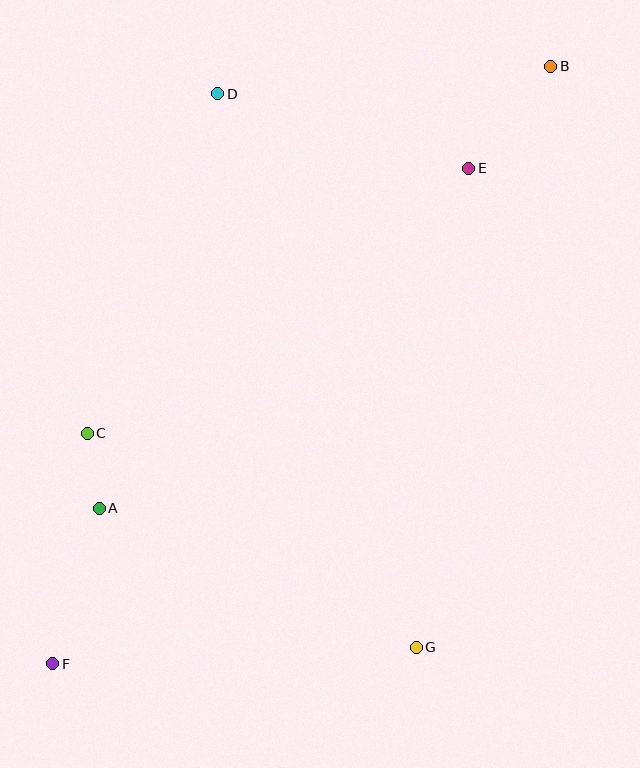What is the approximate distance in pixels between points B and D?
The distance between B and D is approximately 334 pixels.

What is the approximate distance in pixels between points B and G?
The distance between B and G is approximately 596 pixels.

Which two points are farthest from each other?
Points B and F are farthest from each other.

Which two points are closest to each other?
Points A and C are closest to each other.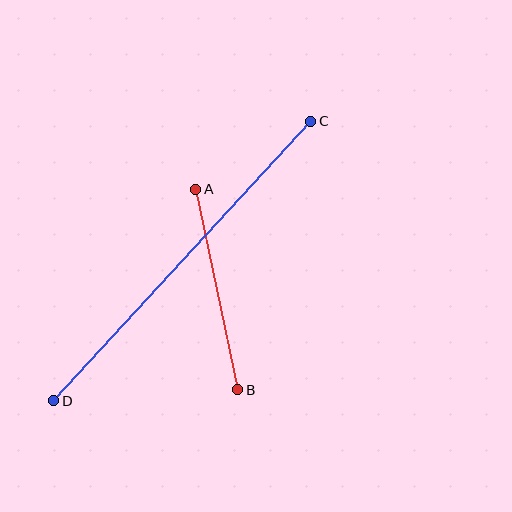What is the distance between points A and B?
The distance is approximately 205 pixels.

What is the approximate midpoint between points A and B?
The midpoint is at approximately (217, 289) pixels.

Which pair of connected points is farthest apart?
Points C and D are farthest apart.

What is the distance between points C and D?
The distance is approximately 380 pixels.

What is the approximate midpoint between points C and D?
The midpoint is at approximately (182, 261) pixels.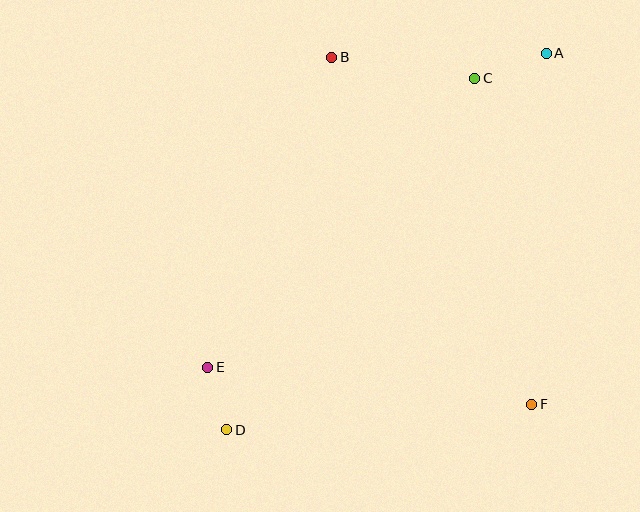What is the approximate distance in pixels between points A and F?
The distance between A and F is approximately 351 pixels.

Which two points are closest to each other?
Points D and E are closest to each other.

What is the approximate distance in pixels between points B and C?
The distance between B and C is approximately 144 pixels.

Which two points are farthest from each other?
Points A and D are farthest from each other.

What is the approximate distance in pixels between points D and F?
The distance between D and F is approximately 306 pixels.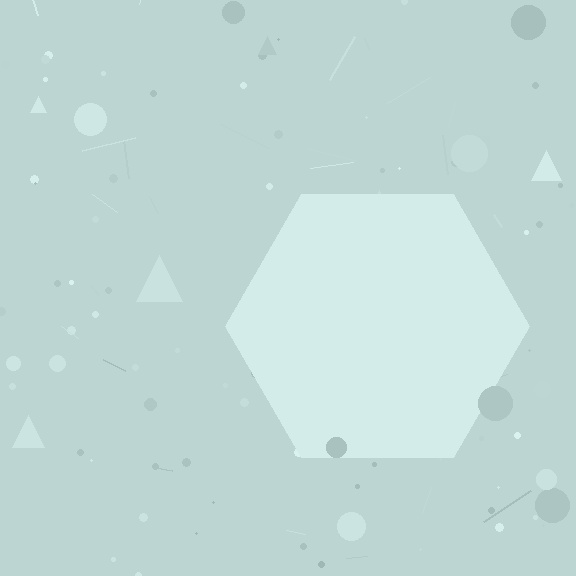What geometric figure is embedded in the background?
A hexagon is embedded in the background.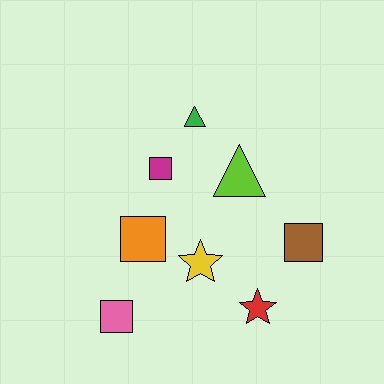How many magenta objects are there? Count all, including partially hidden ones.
There is 1 magenta object.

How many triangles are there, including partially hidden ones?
There are 2 triangles.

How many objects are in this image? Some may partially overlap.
There are 8 objects.